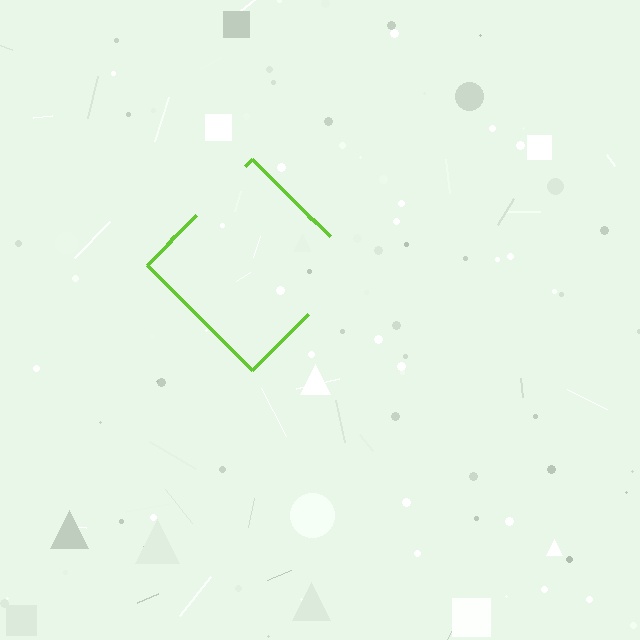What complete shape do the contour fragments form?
The contour fragments form a diamond.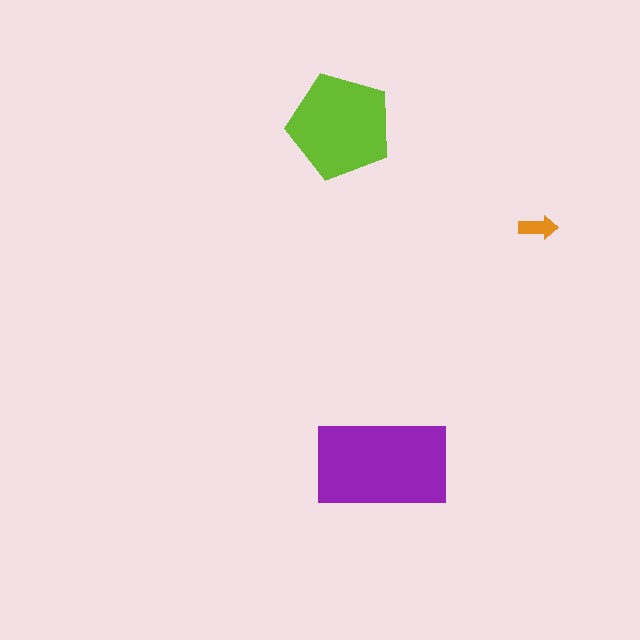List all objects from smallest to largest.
The orange arrow, the lime pentagon, the purple rectangle.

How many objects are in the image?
There are 3 objects in the image.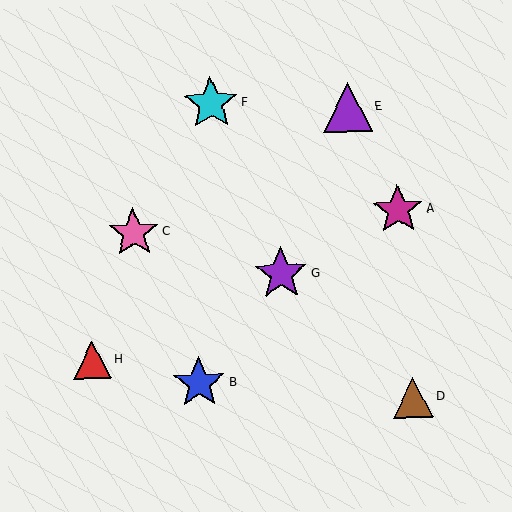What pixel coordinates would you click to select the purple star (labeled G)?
Click at (281, 274) to select the purple star G.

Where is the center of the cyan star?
The center of the cyan star is at (211, 103).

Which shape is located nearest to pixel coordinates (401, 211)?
The magenta star (labeled A) at (398, 210) is nearest to that location.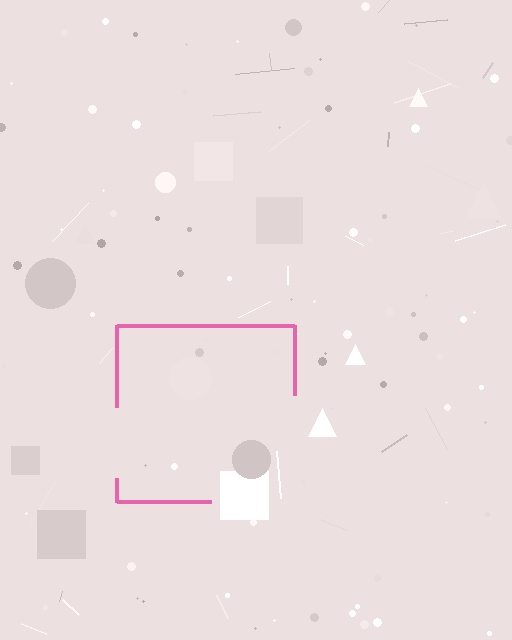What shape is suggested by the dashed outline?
The dashed outline suggests a square.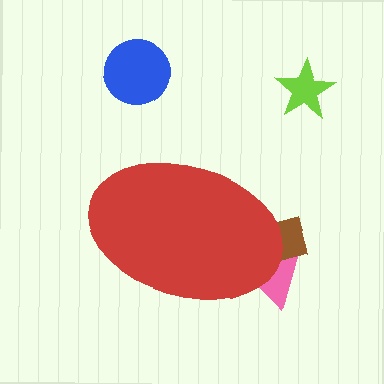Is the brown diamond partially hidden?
Yes, the brown diamond is partially hidden behind the red ellipse.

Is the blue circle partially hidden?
No, the blue circle is fully visible.